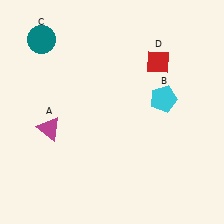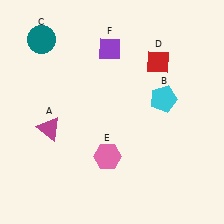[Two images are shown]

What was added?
A pink hexagon (E), a purple diamond (F) were added in Image 2.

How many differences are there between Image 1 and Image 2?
There are 2 differences between the two images.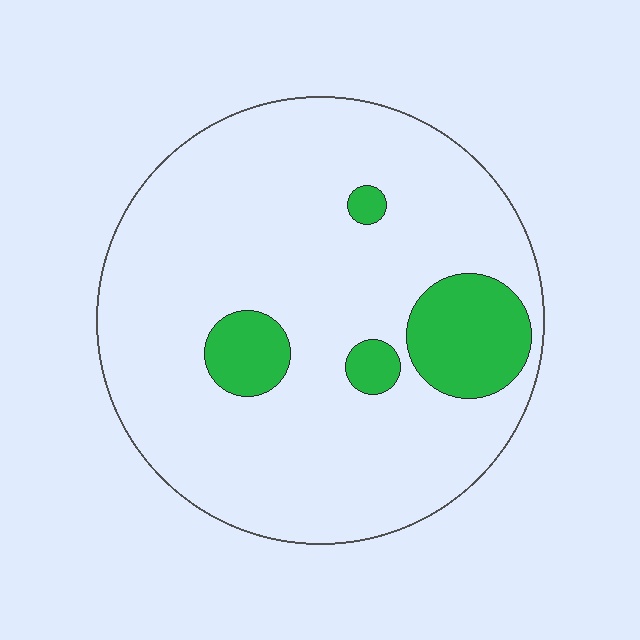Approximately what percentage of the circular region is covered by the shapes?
Approximately 15%.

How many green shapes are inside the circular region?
4.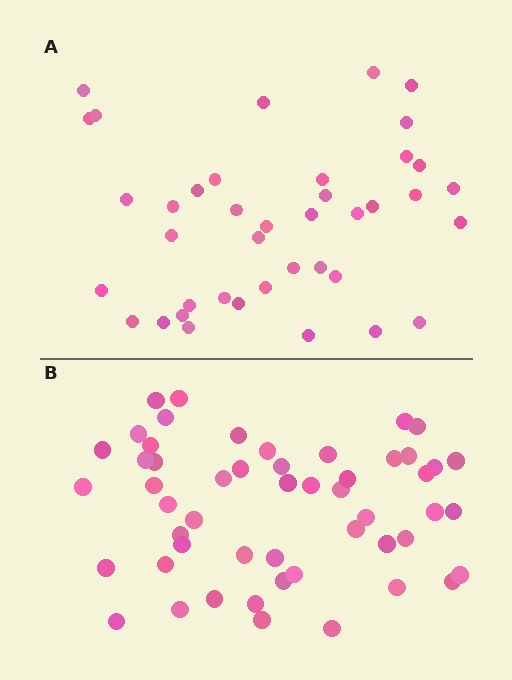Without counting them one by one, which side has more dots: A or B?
Region B (the bottom region) has more dots.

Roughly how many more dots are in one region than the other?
Region B has roughly 12 or so more dots than region A.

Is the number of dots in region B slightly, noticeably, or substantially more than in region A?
Region B has noticeably more, but not dramatically so. The ratio is roughly 1.3 to 1.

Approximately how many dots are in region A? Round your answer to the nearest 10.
About 40 dots.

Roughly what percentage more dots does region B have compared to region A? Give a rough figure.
About 30% more.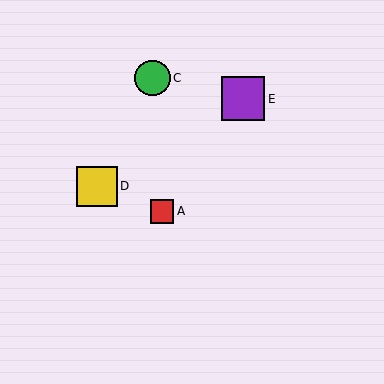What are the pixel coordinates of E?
Object E is at (243, 99).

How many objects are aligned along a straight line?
3 objects (A, B, D) are aligned along a straight line.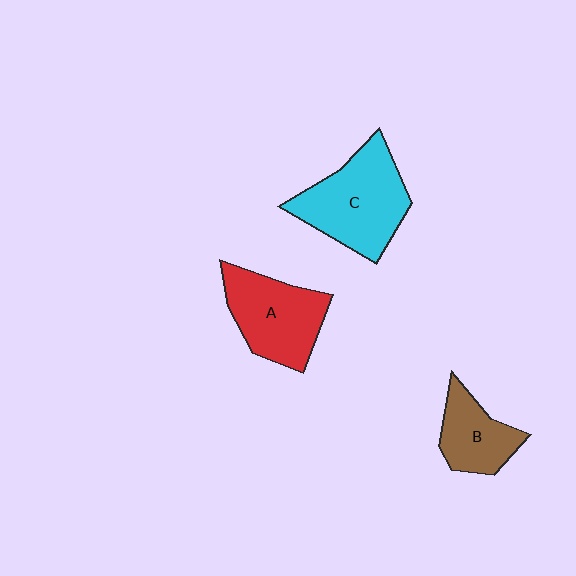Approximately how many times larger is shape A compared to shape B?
Approximately 1.5 times.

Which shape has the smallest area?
Shape B (brown).